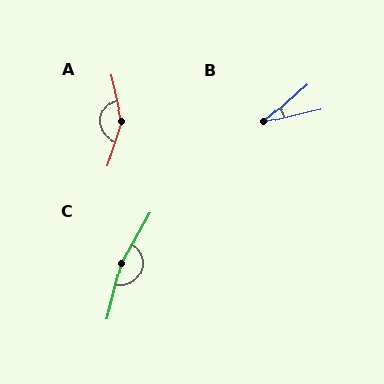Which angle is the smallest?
B, at approximately 29 degrees.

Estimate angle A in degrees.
Approximately 149 degrees.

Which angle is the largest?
C, at approximately 164 degrees.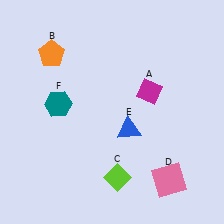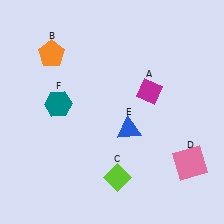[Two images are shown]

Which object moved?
The pink square (D) moved right.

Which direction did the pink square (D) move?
The pink square (D) moved right.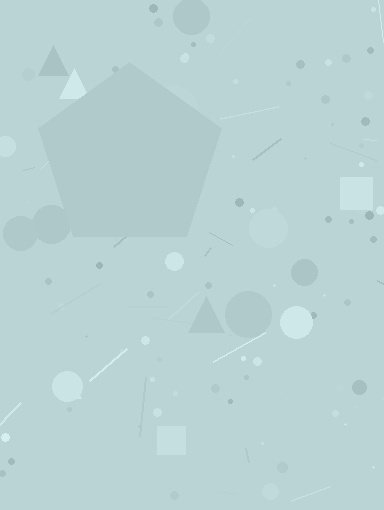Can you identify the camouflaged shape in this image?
The camouflaged shape is a pentagon.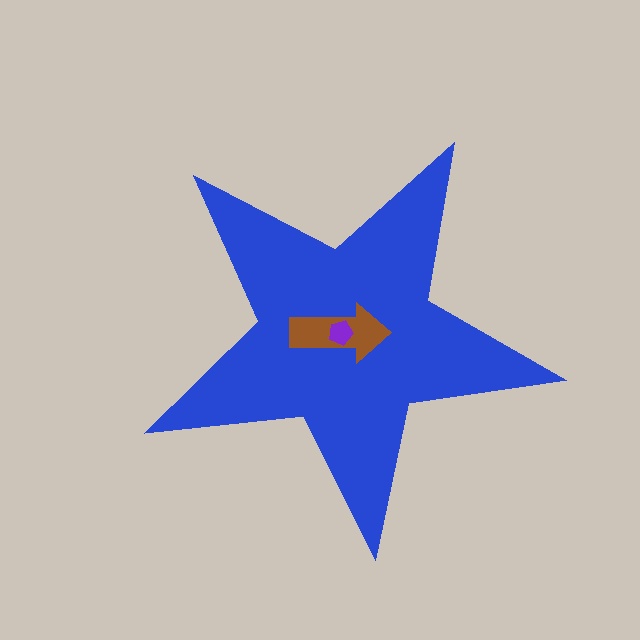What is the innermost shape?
The purple pentagon.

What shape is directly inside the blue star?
The brown arrow.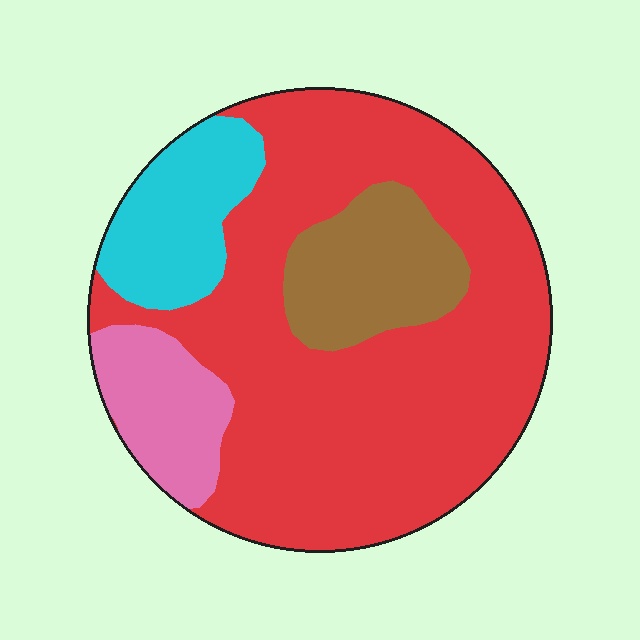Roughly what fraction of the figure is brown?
Brown covers 13% of the figure.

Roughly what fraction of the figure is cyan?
Cyan covers around 10% of the figure.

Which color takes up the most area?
Red, at roughly 65%.